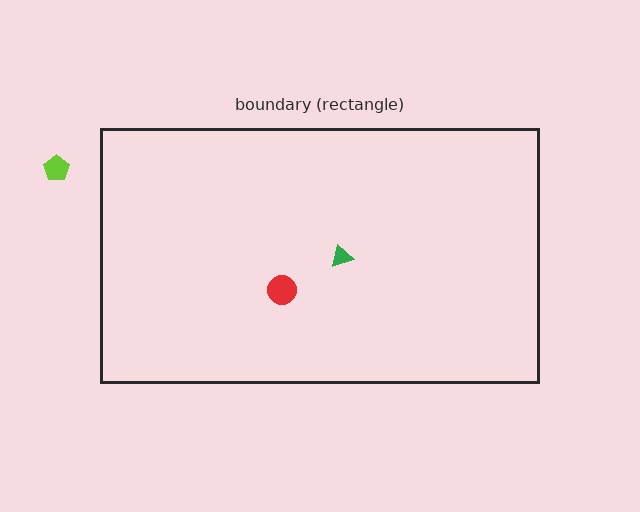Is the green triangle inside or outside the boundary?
Inside.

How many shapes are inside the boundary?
2 inside, 1 outside.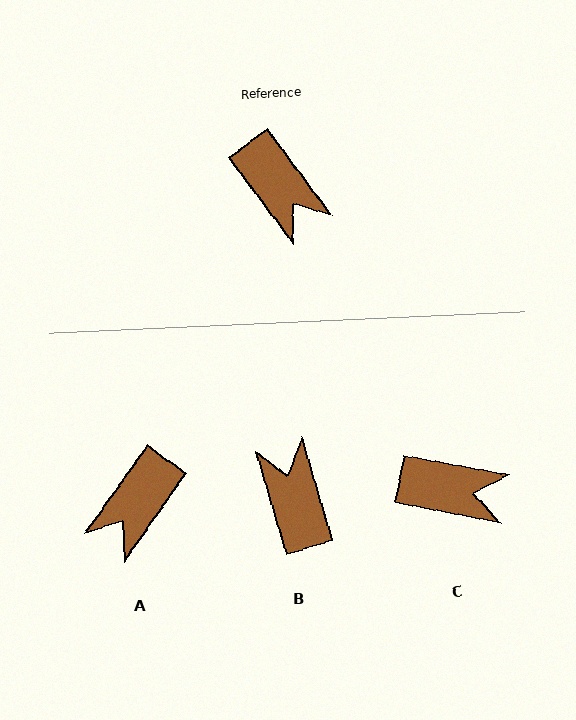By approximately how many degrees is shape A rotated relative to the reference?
Approximately 72 degrees clockwise.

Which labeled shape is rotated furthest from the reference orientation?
B, about 160 degrees away.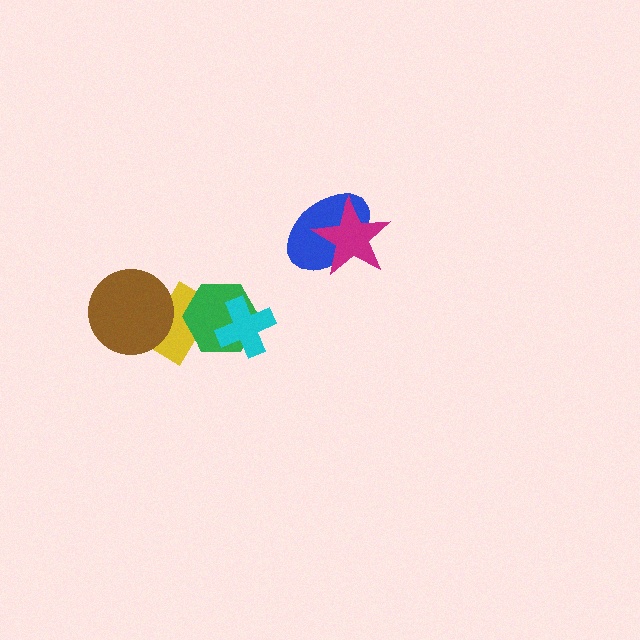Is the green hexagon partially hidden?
Yes, it is partially covered by another shape.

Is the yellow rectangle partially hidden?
Yes, it is partially covered by another shape.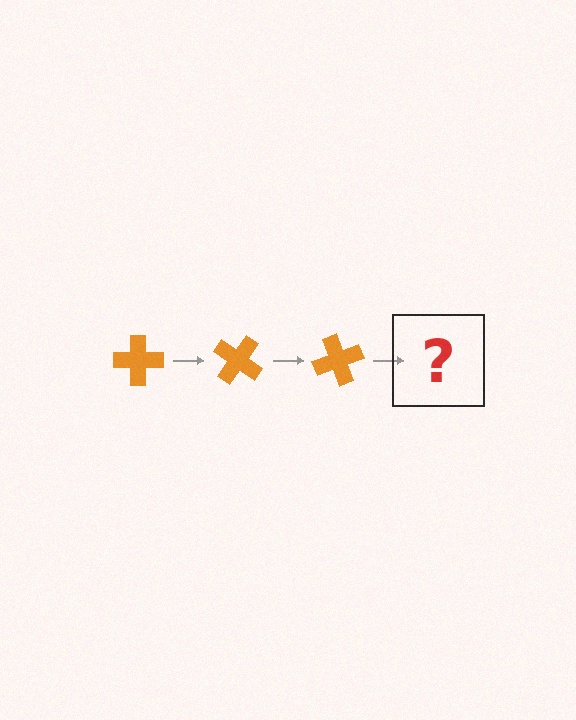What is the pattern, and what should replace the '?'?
The pattern is that the cross rotates 35 degrees each step. The '?' should be an orange cross rotated 105 degrees.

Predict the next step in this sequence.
The next step is an orange cross rotated 105 degrees.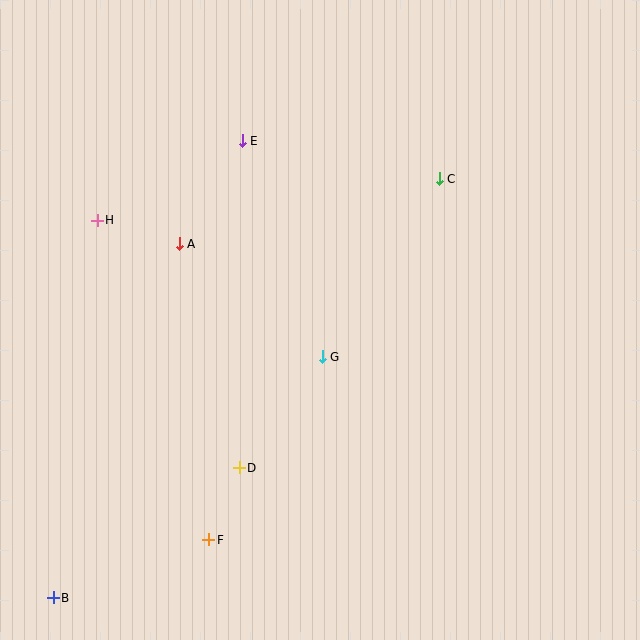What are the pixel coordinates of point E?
Point E is at (242, 141).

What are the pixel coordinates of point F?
Point F is at (209, 540).